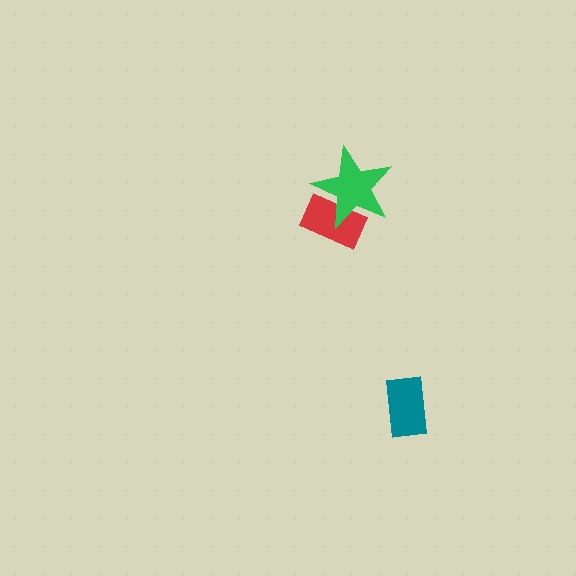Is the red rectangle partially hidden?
Yes, it is partially covered by another shape.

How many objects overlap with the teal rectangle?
0 objects overlap with the teal rectangle.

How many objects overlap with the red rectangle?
1 object overlaps with the red rectangle.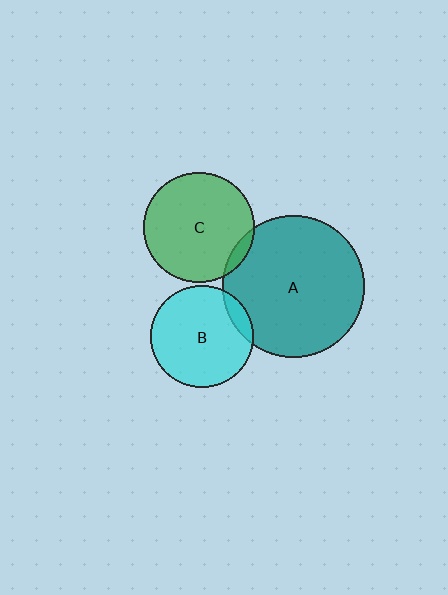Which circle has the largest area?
Circle A (teal).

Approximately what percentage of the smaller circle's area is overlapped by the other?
Approximately 10%.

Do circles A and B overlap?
Yes.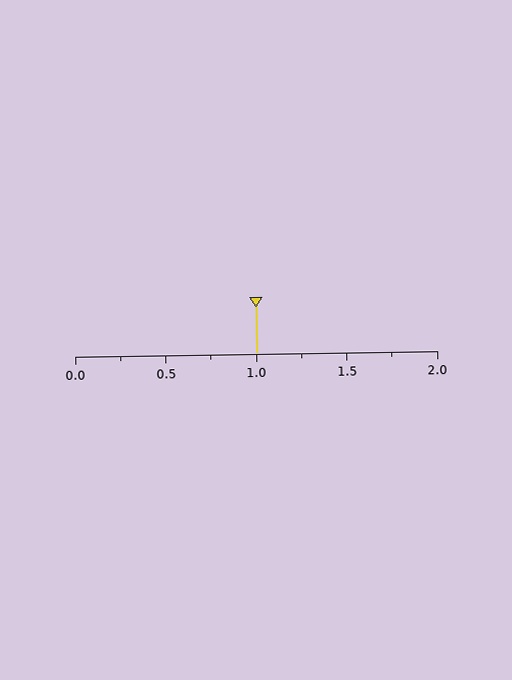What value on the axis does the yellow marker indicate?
The marker indicates approximately 1.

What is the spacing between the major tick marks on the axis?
The major ticks are spaced 0.5 apart.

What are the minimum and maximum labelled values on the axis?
The axis runs from 0.0 to 2.0.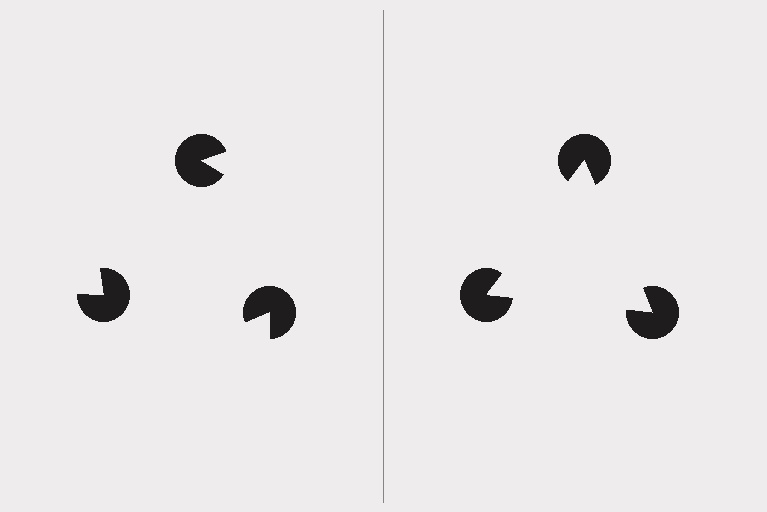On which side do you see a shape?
An illusory triangle appears on the right side. On the left side the wedge cuts are rotated, so no coherent shape forms.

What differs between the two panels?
The pac-man discs are positioned identically on both sides; only the wedge orientations differ. On the right they align to a triangle; on the left they are misaligned.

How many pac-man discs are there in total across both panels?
6 — 3 on each side.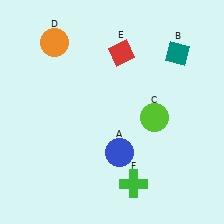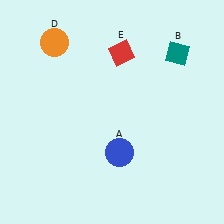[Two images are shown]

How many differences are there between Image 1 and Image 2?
There are 2 differences between the two images.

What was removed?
The lime circle (C), the green cross (F) were removed in Image 2.